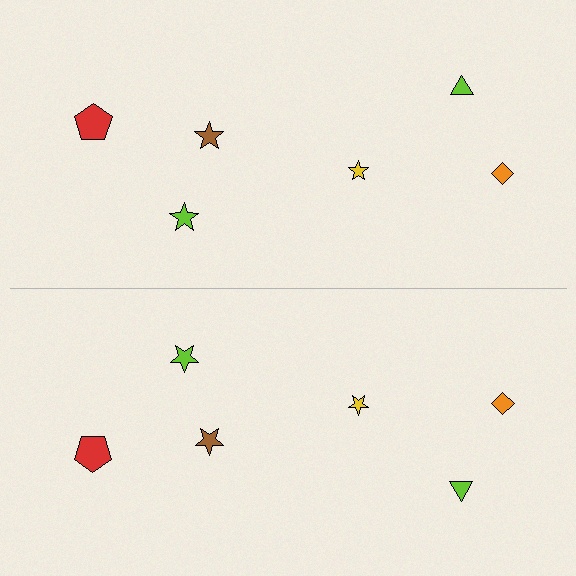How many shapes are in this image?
There are 12 shapes in this image.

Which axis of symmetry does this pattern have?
The pattern has a horizontal axis of symmetry running through the center of the image.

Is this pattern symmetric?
Yes, this pattern has bilateral (reflection) symmetry.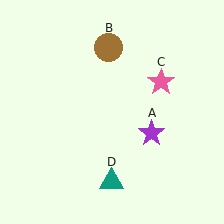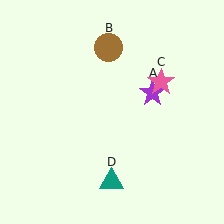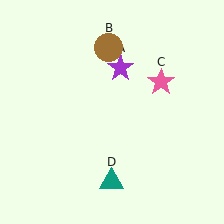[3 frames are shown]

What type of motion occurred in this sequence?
The purple star (object A) rotated counterclockwise around the center of the scene.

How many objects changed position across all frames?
1 object changed position: purple star (object A).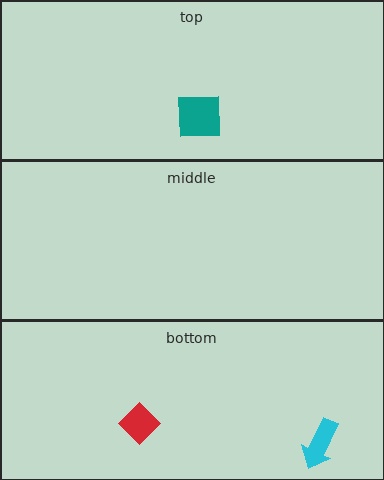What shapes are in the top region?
The teal square.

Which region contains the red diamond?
The bottom region.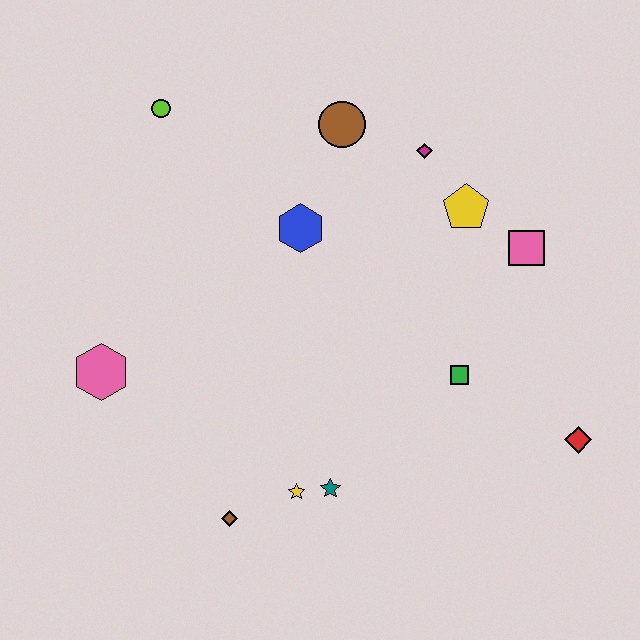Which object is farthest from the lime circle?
The red diamond is farthest from the lime circle.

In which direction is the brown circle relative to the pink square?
The brown circle is to the left of the pink square.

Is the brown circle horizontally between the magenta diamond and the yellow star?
Yes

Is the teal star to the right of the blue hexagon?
Yes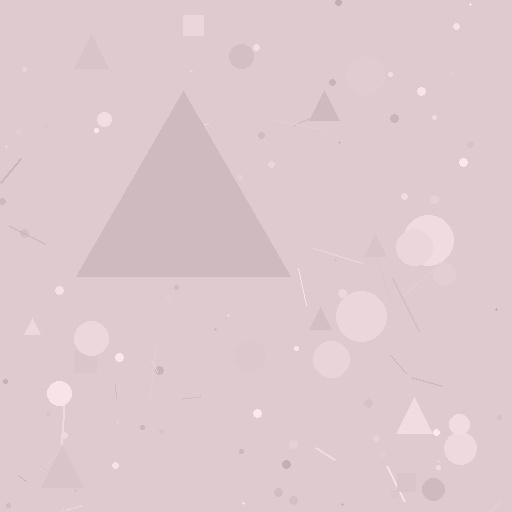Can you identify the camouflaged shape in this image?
The camouflaged shape is a triangle.